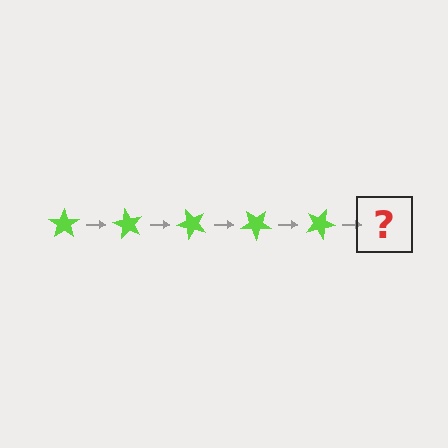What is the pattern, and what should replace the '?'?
The pattern is that the star rotates 60 degrees each step. The '?' should be a lime star rotated 300 degrees.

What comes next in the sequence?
The next element should be a lime star rotated 300 degrees.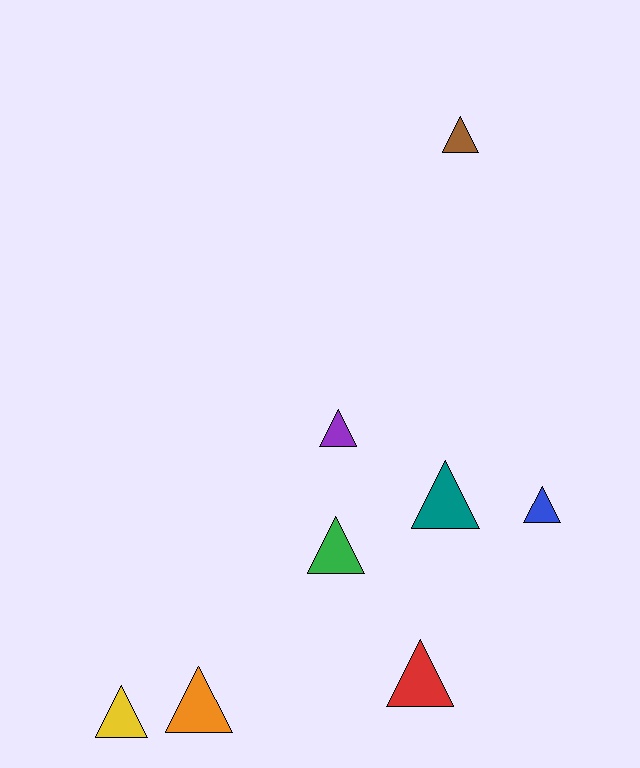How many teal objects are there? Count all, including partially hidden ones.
There is 1 teal object.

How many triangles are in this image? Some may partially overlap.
There are 8 triangles.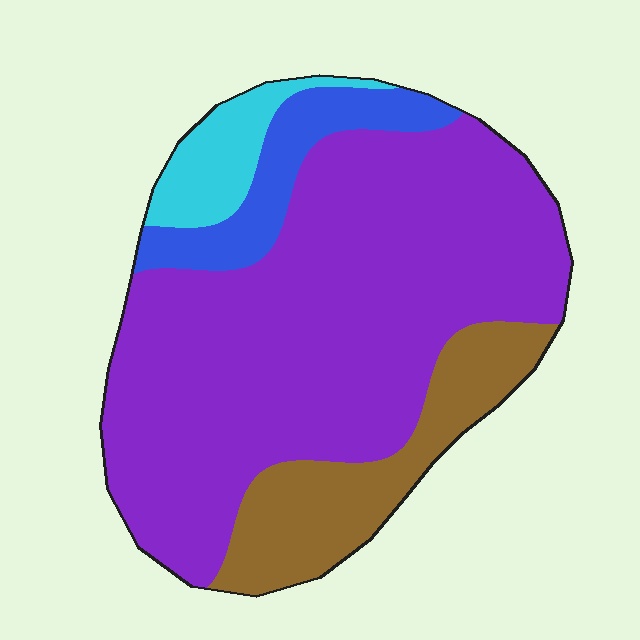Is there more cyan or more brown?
Brown.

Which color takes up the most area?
Purple, at roughly 65%.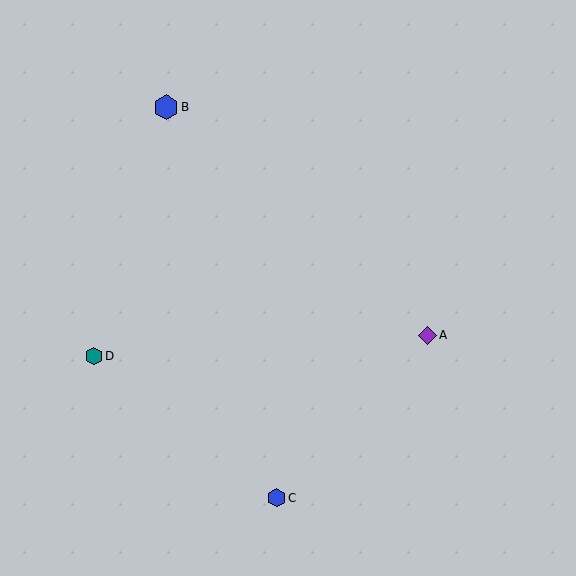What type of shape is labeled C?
Shape C is a blue hexagon.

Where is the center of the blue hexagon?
The center of the blue hexagon is at (166, 107).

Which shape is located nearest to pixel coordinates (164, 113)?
The blue hexagon (labeled B) at (166, 107) is nearest to that location.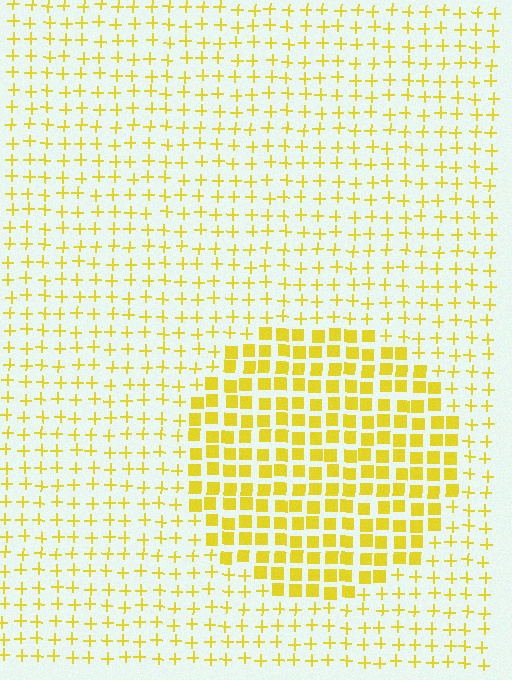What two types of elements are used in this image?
The image uses squares inside the circle region and plus signs outside it.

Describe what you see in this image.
The image is filled with small yellow elements arranged in a uniform grid. A circle-shaped region contains squares, while the surrounding area contains plus signs. The boundary is defined purely by the change in element shape.